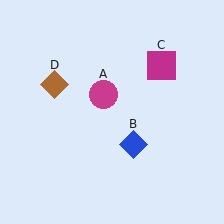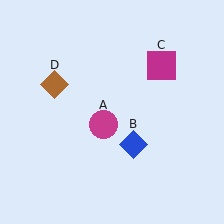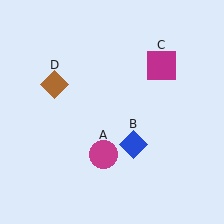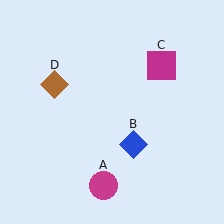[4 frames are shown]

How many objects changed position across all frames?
1 object changed position: magenta circle (object A).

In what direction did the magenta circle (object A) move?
The magenta circle (object A) moved down.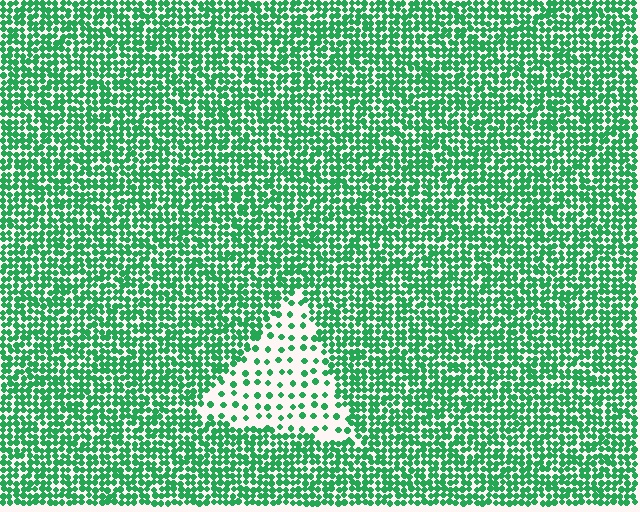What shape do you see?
I see a triangle.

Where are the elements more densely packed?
The elements are more densely packed outside the triangle boundary.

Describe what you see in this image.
The image contains small green elements arranged at two different densities. A triangle-shaped region is visible where the elements are less densely packed than the surrounding area.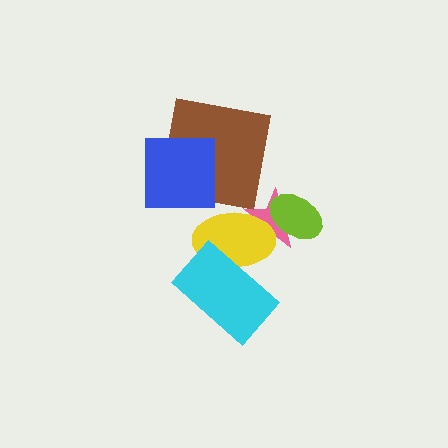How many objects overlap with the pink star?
2 objects overlap with the pink star.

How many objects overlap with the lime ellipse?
1 object overlaps with the lime ellipse.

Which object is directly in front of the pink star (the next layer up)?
The lime ellipse is directly in front of the pink star.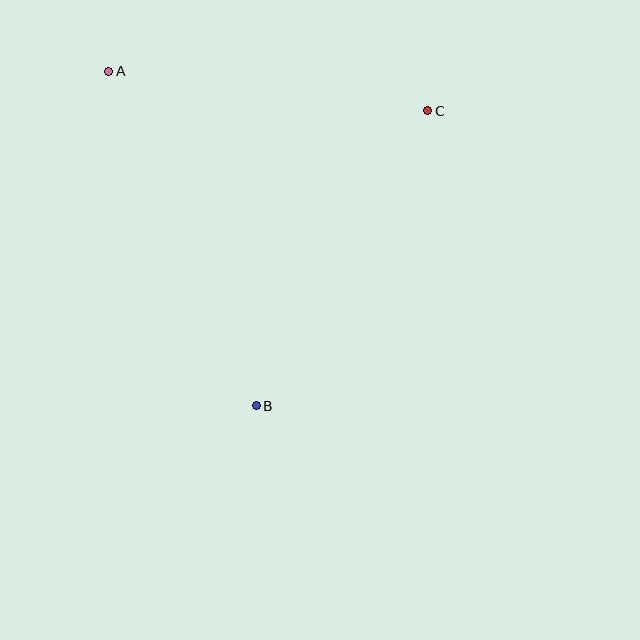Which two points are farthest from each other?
Points A and B are farthest from each other.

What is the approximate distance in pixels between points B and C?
The distance between B and C is approximately 341 pixels.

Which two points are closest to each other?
Points A and C are closest to each other.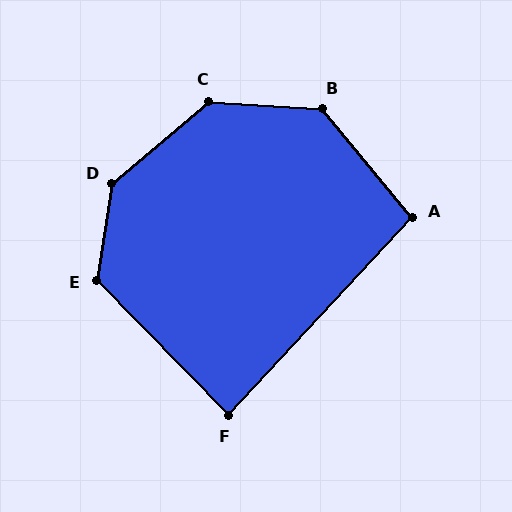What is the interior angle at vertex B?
Approximately 133 degrees (obtuse).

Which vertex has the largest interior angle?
D, at approximately 139 degrees.